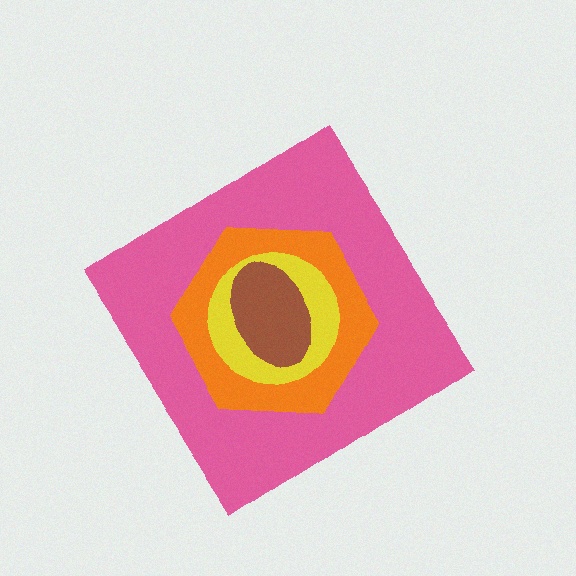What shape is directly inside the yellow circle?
The brown ellipse.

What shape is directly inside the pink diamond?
The orange hexagon.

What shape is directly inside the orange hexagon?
The yellow circle.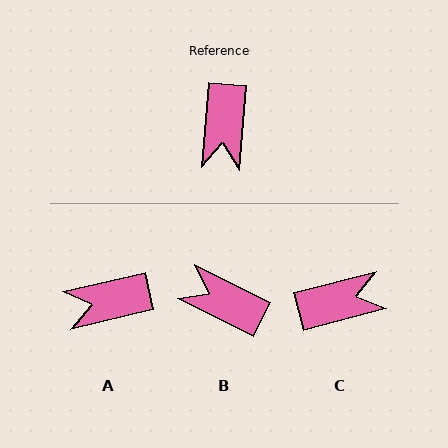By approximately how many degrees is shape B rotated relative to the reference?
Approximately 112 degrees clockwise.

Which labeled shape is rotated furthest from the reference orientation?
B, about 112 degrees away.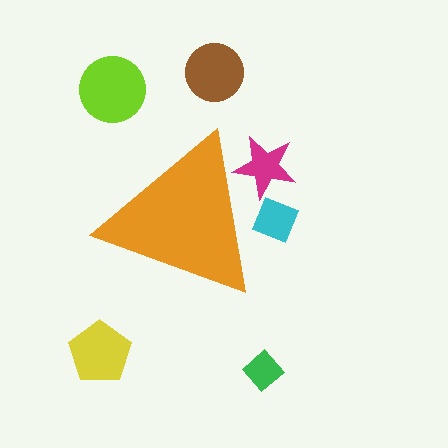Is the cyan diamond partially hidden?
Yes, the cyan diamond is partially hidden behind the orange triangle.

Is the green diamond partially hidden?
No, the green diamond is fully visible.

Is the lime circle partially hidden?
No, the lime circle is fully visible.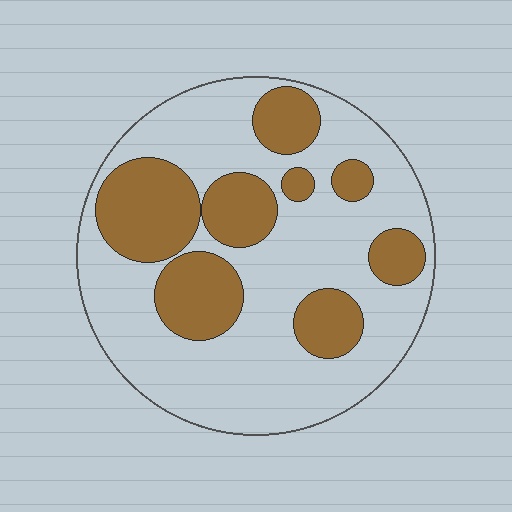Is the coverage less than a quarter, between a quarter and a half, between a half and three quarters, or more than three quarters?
Between a quarter and a half.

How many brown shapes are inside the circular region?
8.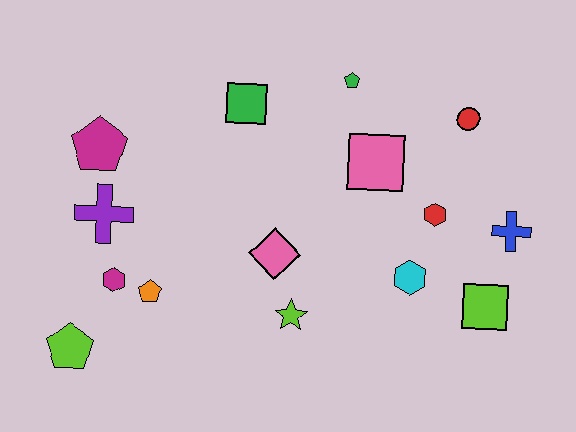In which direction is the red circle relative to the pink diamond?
The red circle is to the right of the pink diamond.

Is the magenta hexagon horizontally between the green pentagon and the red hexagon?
No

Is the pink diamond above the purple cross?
No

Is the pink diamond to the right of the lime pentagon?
Yes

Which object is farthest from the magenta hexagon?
The blue cross is farthest from the magenta hexagon.